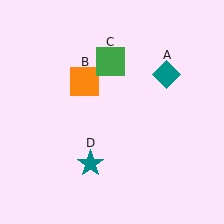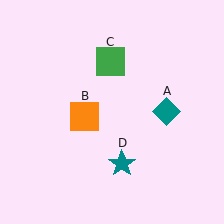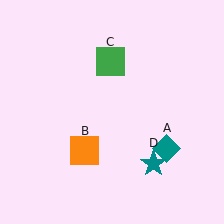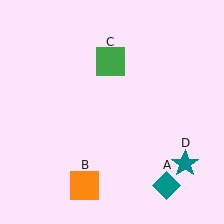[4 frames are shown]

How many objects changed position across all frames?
3 objects changed position: teal diamond (object A), orange square (object B), teal star (object D).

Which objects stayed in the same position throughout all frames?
Green square (object C) remained stationary.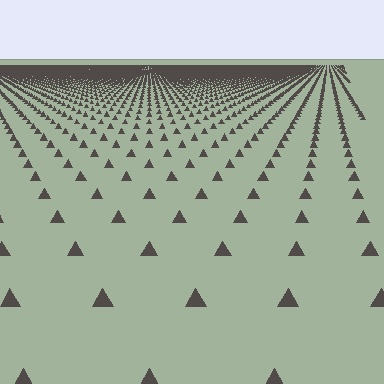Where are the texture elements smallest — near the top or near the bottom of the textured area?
Near the top.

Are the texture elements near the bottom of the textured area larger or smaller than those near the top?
Larger. Near the bottom, elements are closer to the viewer and appear at a bigger on-screen size.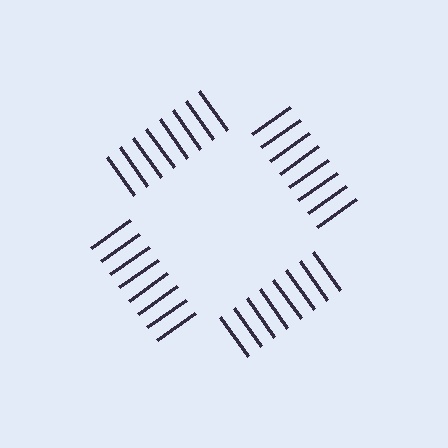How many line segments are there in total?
32 — 8 along each of the 4 edges.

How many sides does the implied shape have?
4 sides — the line-ends trace a square.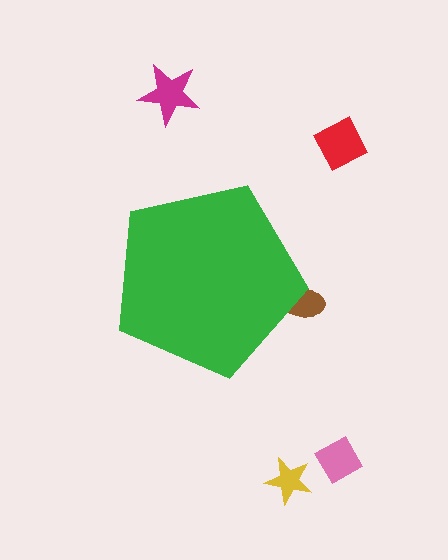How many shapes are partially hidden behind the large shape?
1 shape is partially hidden.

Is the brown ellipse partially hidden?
Yes, the brown ellipse is partially hidden behind the green pentagon.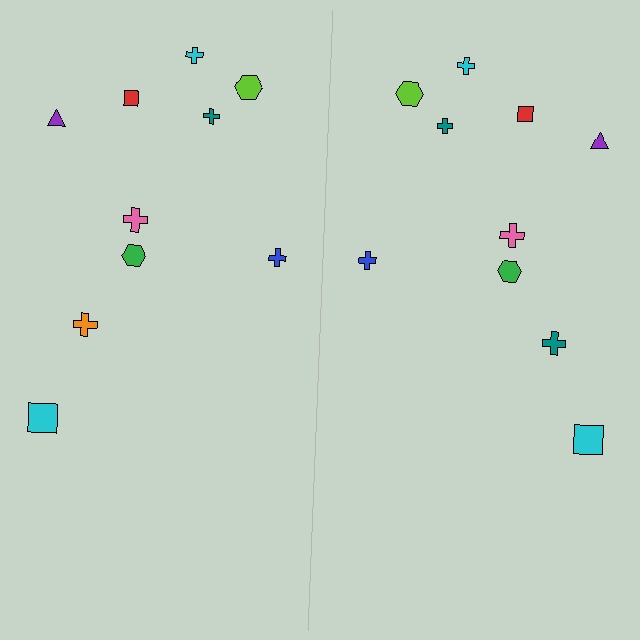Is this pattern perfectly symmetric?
No, the pattern is not perfectly symmetric. The teal cross on the right side breaks the symmetry — its mirror counterpart is orange.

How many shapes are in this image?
There are 20 shapes in this image.